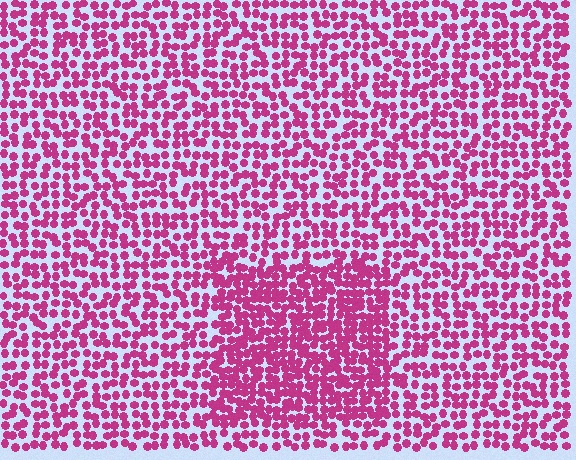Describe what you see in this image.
The image contains small magenta elements arranged at two different densities. A rectangle-shaped region is visible where the elements are more densely packed than the surrounding area.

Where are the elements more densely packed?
The elements are more densely packed inside the rectangle boundary.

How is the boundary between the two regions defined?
The boundary is defined by a change in element density (approximately 1.7x ratio). All elements are the same color, size, and shape.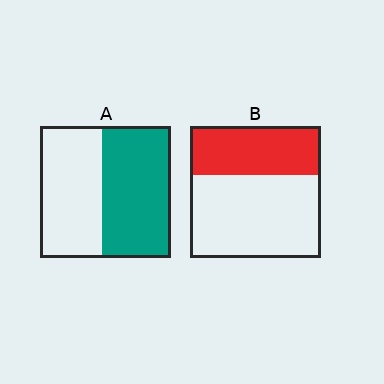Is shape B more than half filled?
No.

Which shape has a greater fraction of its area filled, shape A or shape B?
Shape A.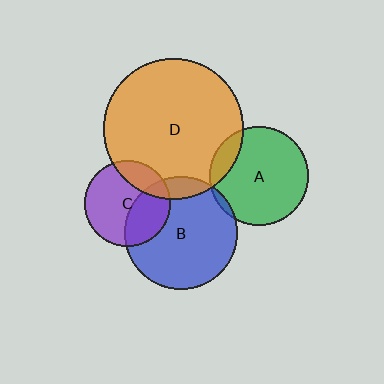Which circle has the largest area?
Circle D (orange).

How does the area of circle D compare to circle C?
Approximately 2.6 times.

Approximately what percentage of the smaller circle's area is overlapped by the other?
Approximately 10%.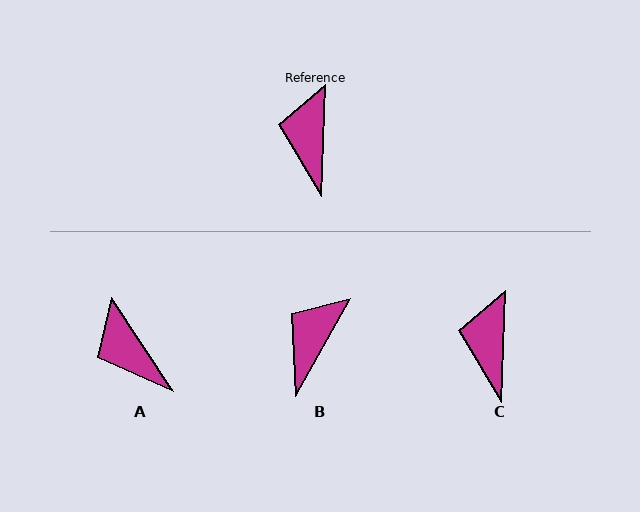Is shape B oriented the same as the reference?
No, it is off by about 28 degrees.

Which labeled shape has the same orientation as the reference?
C.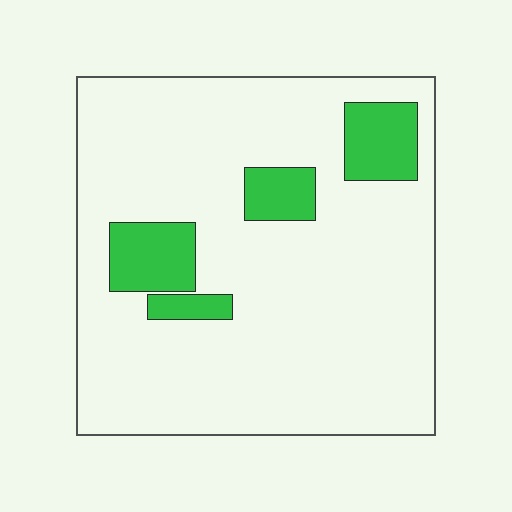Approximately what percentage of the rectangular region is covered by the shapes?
Approximately 15%.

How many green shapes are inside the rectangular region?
4.